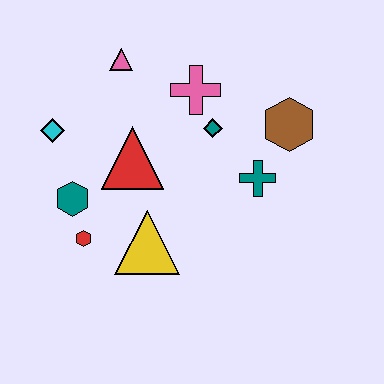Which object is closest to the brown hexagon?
The teal cross is closest to the brown hexagon.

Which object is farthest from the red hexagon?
The brown hexagon is farthest from the red hexagon.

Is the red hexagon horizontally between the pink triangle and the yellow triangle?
No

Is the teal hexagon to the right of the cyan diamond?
Yes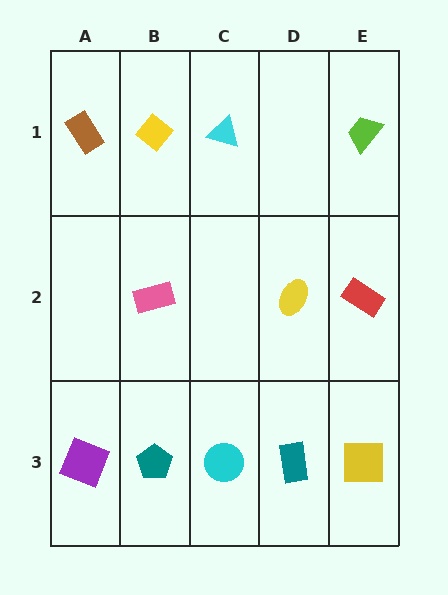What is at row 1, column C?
A cyan triangle.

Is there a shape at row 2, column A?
No, that cell is empty.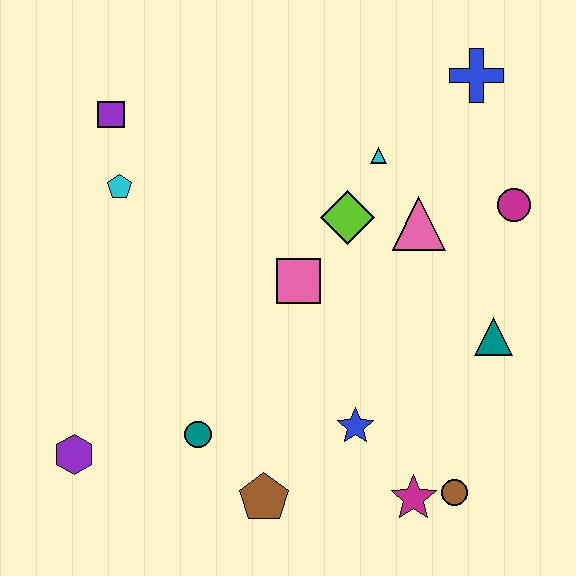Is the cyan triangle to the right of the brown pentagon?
Yes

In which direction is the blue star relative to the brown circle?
The blue star is to the left of the brown circle.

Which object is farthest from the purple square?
The brown circle is farthest from the purple square.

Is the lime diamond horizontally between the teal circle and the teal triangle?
Yes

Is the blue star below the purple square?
Yes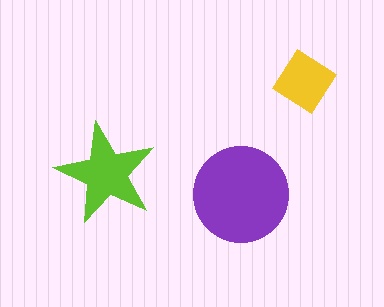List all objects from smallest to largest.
The yellow diamond, the lime star, the purple circle.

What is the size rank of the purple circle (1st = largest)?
1st.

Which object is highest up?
The yellow diamond is topmost.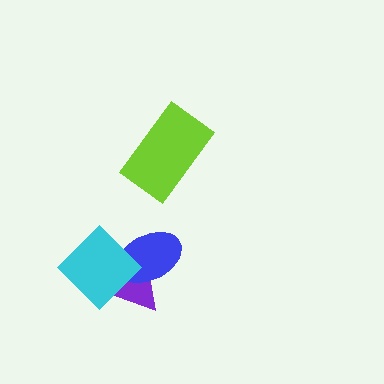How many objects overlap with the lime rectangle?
0 objects overlap with the lime rectangle.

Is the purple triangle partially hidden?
Yes, it is partially covered by another shape.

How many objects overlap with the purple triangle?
2 objects overlap with the purple triangle.